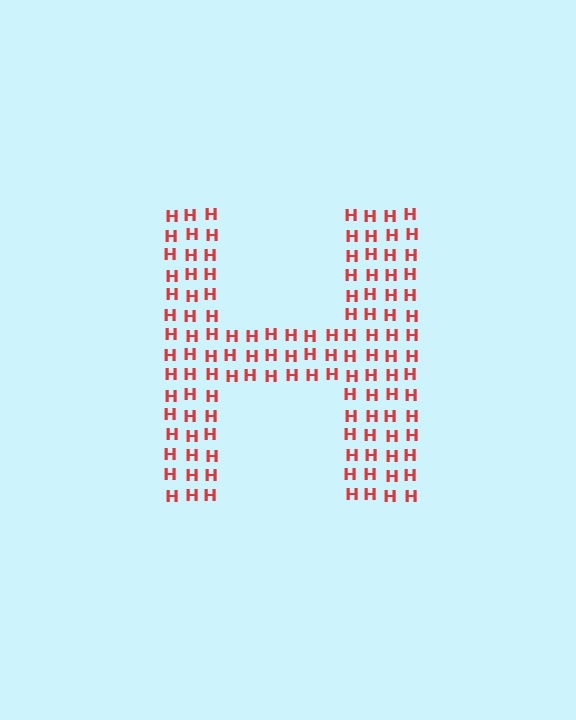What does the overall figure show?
The overall figure shows the letter H.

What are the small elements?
The small elements are letter H's.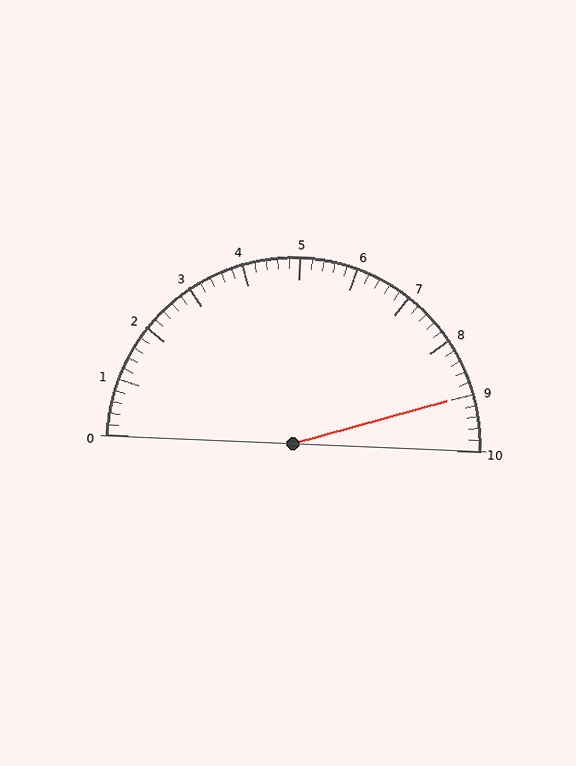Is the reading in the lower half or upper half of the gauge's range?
The reading is in the upper half of the range (0 to 10).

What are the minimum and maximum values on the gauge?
The gauge ranges from 0 to 10.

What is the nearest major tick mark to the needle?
The nearest major tick mark is 9.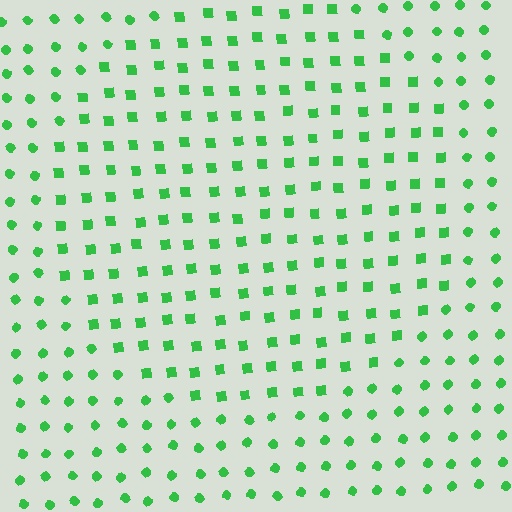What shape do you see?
I see a circle.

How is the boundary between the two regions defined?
The boundary is defined by a change in element shape: squares inside vs. circles outside. All elements share the same color and spacing.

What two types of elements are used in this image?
The image uses squares inside the circle region and circles outside it.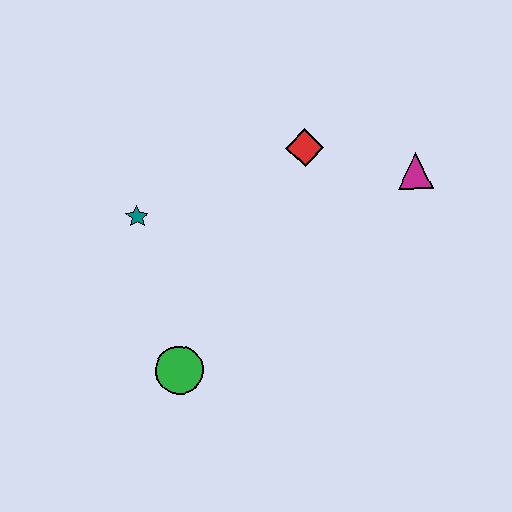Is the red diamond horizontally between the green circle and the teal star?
No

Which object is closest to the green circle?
The teal star is closest to the green circle.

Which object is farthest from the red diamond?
The green circle is farthest from the red diamond.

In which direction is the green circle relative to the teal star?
The green circle is below the teal star.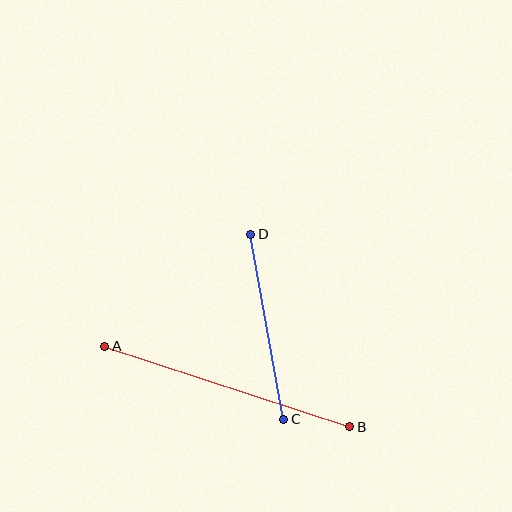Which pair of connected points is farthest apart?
Points A and B are farthest apart.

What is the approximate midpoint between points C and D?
The midpoint is at approximately (267, 327) pixels.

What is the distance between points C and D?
The distance is approximately 188 pixels.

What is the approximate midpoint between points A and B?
The midpoint is at approximately (227, 386) pixels.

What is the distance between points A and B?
The distance is approximately 258 pixels.